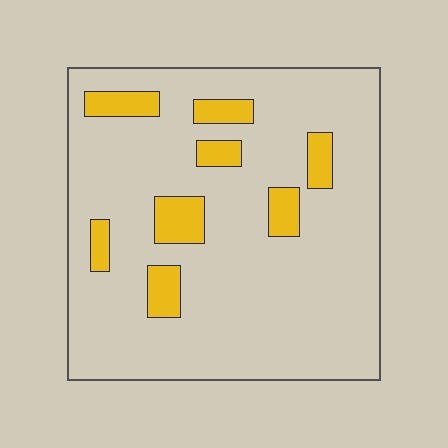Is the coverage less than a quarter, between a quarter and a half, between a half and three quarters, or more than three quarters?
Less than a quarter.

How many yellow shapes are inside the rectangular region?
8.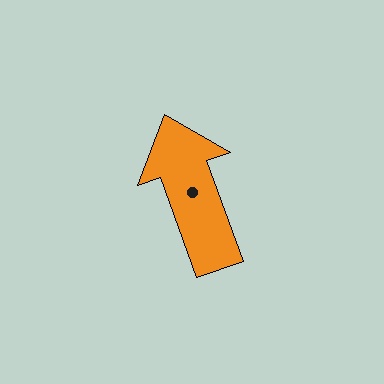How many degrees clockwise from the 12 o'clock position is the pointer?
Approximately 340 degrees.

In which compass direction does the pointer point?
North.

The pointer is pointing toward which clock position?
Roughly 11 o'clock.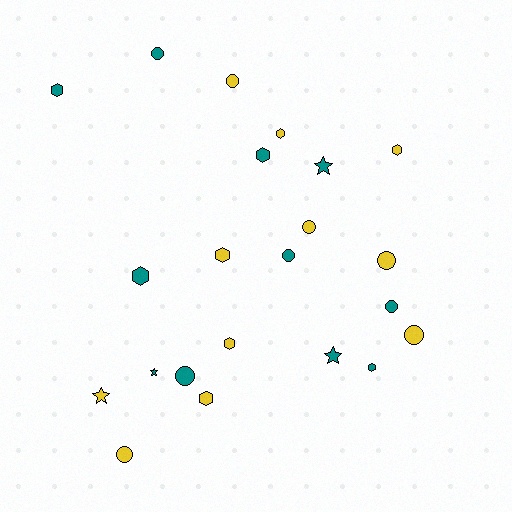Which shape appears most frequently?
Circle, with 9 objects.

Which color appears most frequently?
Teal, with 11 objects.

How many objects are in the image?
There are 22 objects.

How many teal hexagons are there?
There are 4 teal hexagons.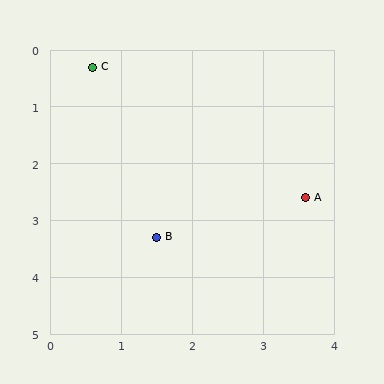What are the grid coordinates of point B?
Point B is at approximately (1.5, 3.3).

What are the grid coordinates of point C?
Point C is at approximately (0.6, 0.3).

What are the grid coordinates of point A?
Point A is at approximately (3.6, 2.6).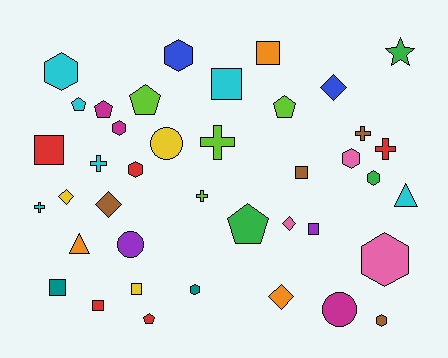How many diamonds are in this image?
There are 5 diamonds.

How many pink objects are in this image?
There are 3 pink objects.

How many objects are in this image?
There are 40 objects.